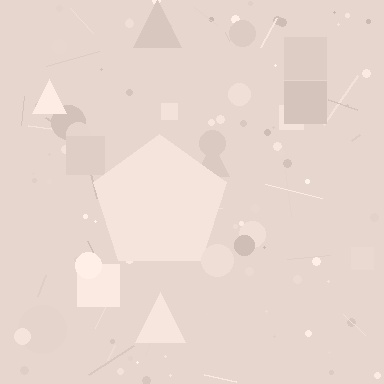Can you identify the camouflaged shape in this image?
The camouflaged shape is a pentagon.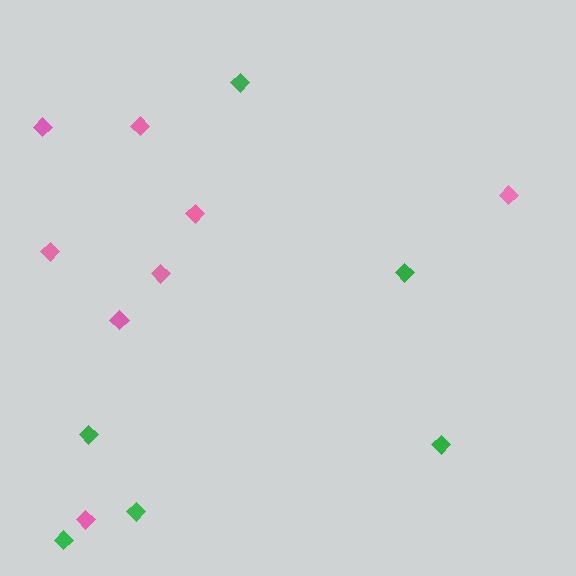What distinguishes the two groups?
There are 2 groups: one group of pink diamonds (8) and one group of green diamonds (6).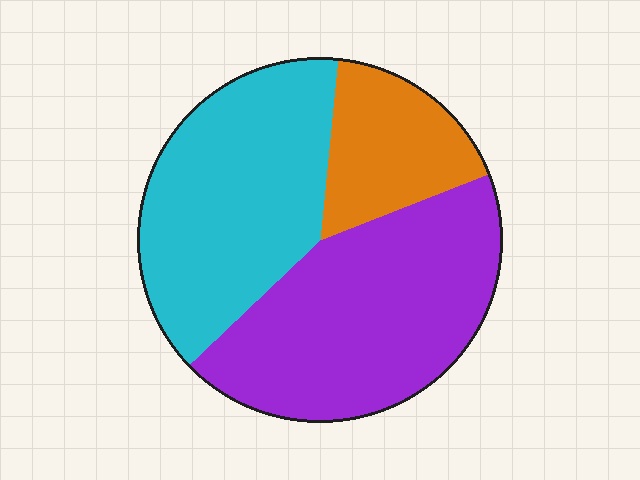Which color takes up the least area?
Orange, at roughly 15%.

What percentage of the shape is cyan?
Cyan covers around 40% of the shape.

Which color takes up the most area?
Purple, at roughly 45%.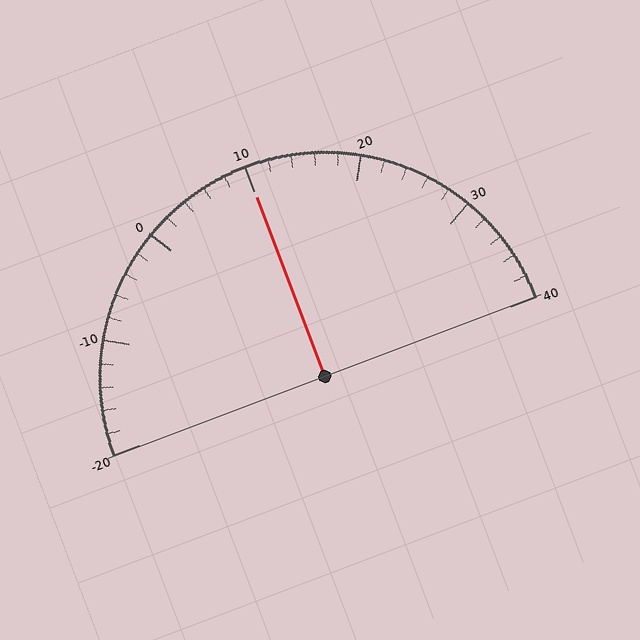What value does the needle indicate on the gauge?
The needle indicates approximately 10.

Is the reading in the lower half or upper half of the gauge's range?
The reading is in the upper half of the range (-20 to 40).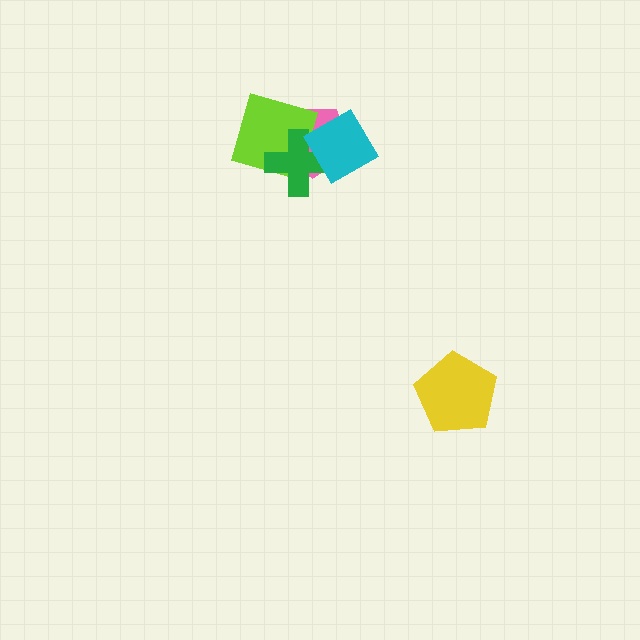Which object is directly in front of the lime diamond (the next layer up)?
The green cross is directly in front of the lime diamond.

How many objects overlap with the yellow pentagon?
0 objects overlap with the yellow pentagon.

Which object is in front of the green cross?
The cyan diamond is in front of the green cross.